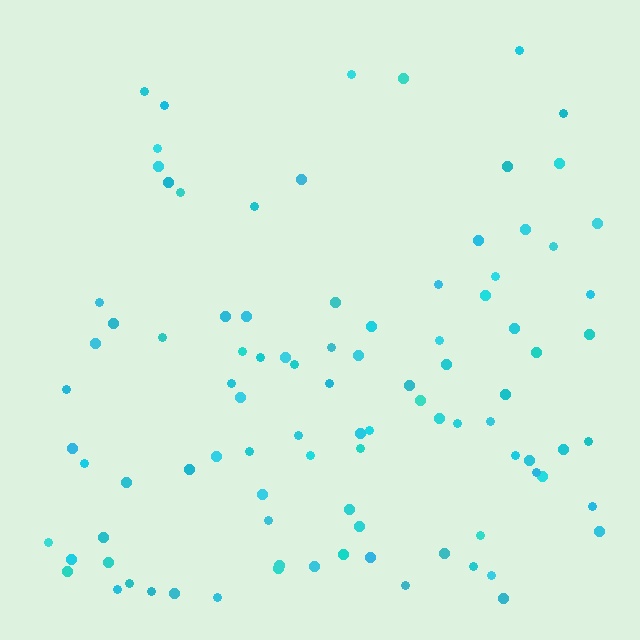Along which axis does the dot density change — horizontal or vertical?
Vertical.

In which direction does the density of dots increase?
From top to bottom, with the bottom side densest.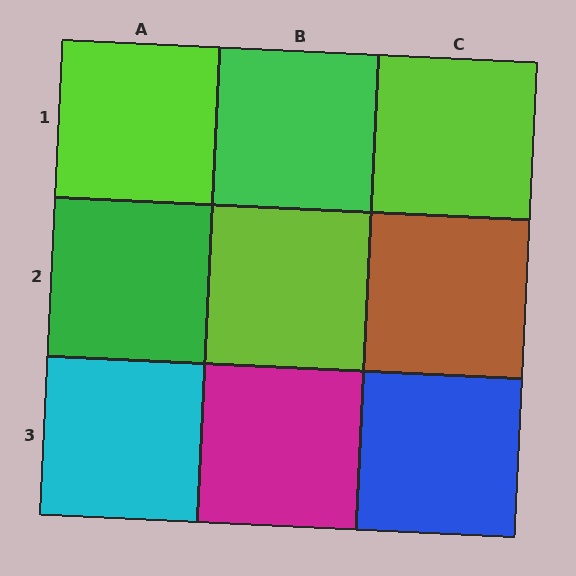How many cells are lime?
3 cells are lime.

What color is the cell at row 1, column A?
Lime.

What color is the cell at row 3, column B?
Magenta.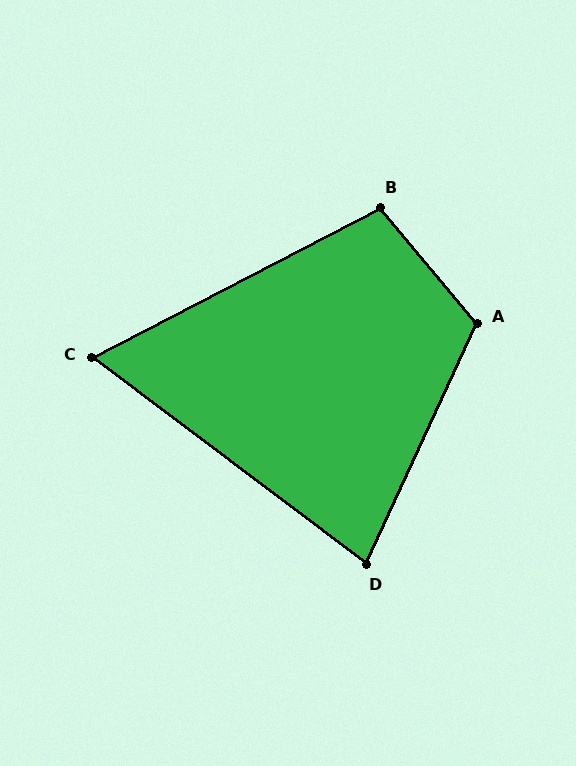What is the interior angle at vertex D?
Approximately 78 degrees (acute).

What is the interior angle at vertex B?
Approximately 102 degrees (obtuse).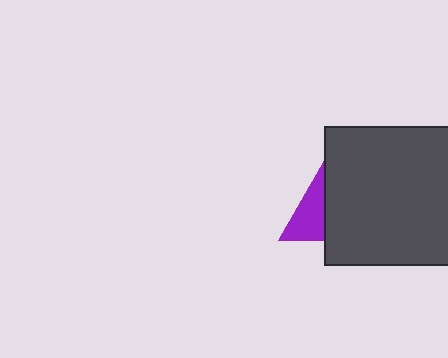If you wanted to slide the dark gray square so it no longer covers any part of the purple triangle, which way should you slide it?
Slide it right — that is the most direct way to separate the two shapes.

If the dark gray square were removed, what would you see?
You would see the complete purple triangle.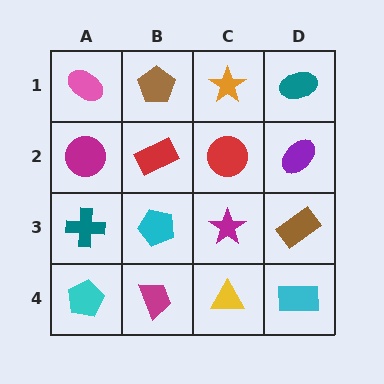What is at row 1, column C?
An orange star.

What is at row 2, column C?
A red circle.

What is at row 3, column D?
A brown rectangle.